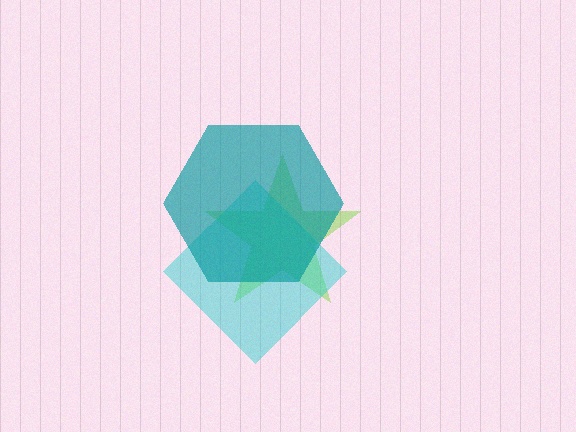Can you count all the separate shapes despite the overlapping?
Yes, there are 3 separate shapes.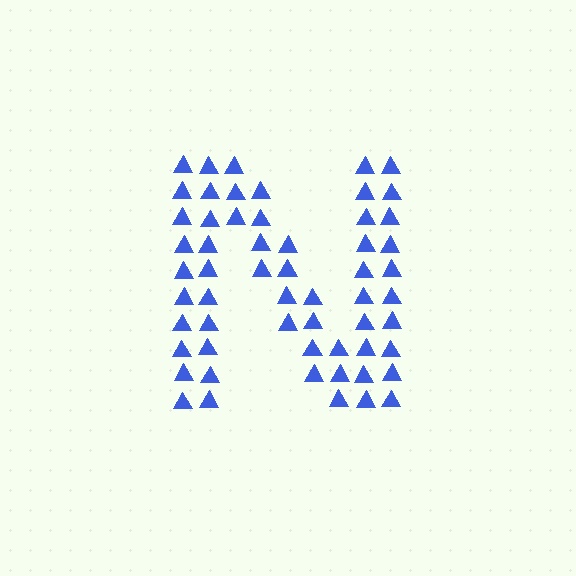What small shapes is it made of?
It is made of small triangles.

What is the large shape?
The large shape is the letter N.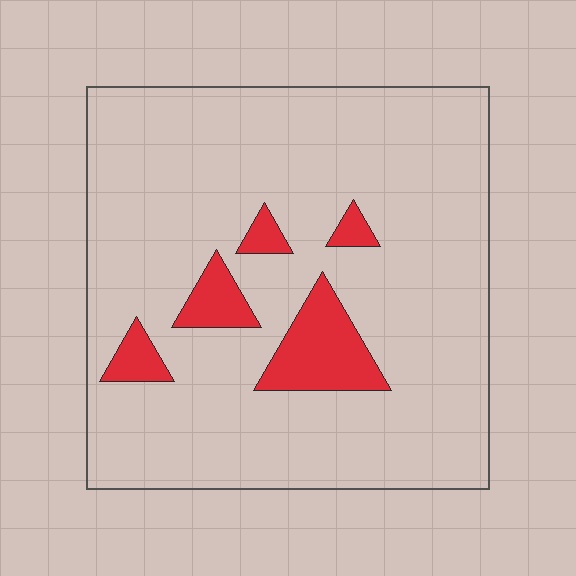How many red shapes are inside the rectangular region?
5.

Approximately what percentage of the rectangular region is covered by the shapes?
Approximately 10%.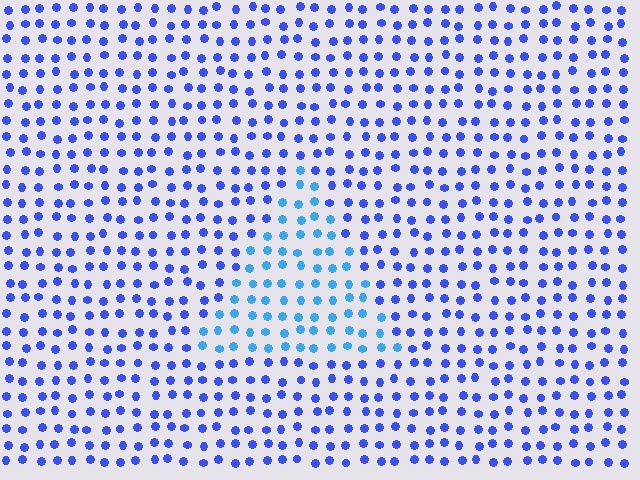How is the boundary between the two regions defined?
The boundary is defined purely by a slight shift in hue (about 30 degrees). Spacing, size, and orientation are identical on both sides.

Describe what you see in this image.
The image is filled with small blue elements in a uniform arrangement. A triangle-shaped region is visible where the elements are tinted to a slightly different hue, forming a subtle color boundary.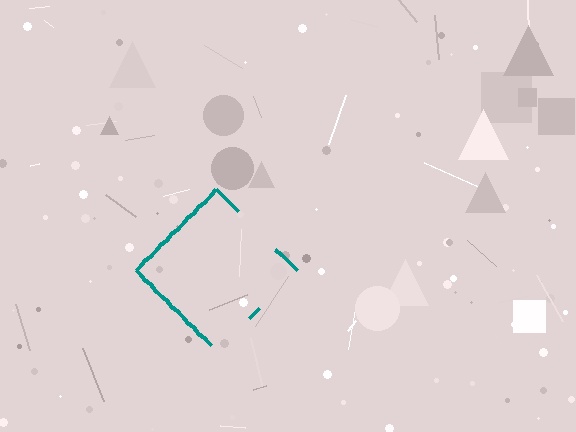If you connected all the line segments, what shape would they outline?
They would outline a diamond.